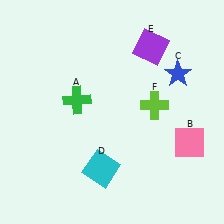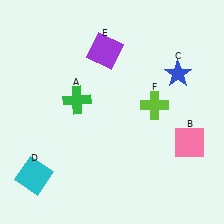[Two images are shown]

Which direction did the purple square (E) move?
The purple square (E) moved left.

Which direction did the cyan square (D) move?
The cyan square (D) moved left.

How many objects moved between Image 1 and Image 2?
2 objects moved between the two images.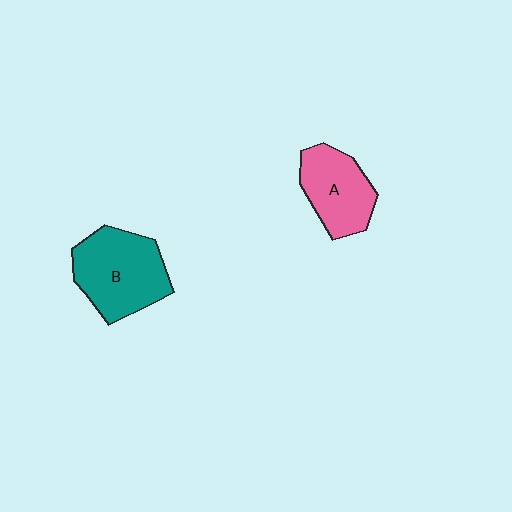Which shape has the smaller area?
Shape A (pink).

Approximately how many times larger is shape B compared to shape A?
Approximately 1.3 times.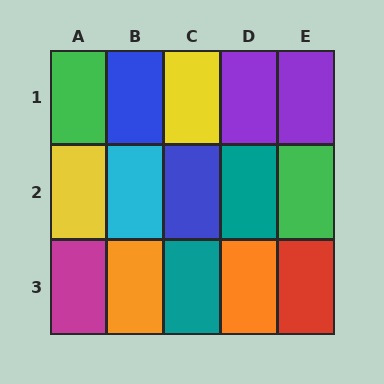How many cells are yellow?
2 cells are yellow.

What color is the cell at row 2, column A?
Yellow.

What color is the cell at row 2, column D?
Teal.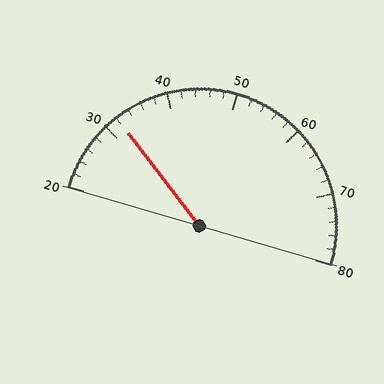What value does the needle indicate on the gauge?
The needle indicates approximately 32.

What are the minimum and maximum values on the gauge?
The gauge ranges from 20 to 80.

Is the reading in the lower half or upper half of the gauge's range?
The reading is in the lower half of the range (20 to 80).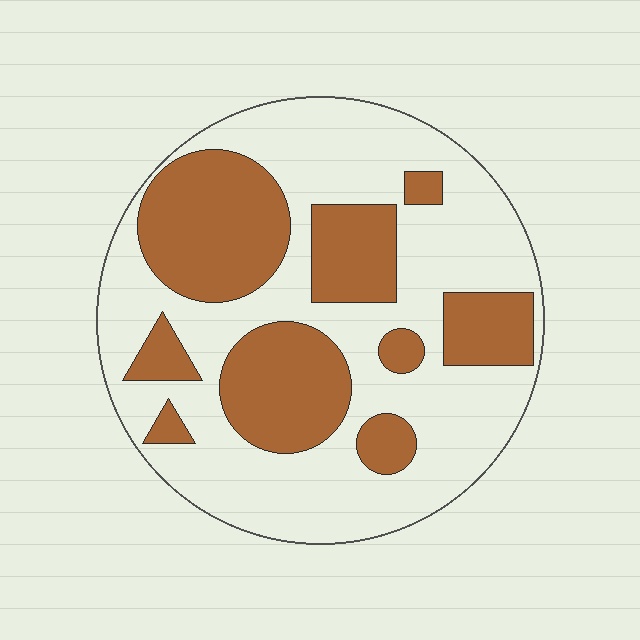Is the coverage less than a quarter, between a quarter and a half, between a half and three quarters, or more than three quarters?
Between a quarter and a half.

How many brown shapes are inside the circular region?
9.